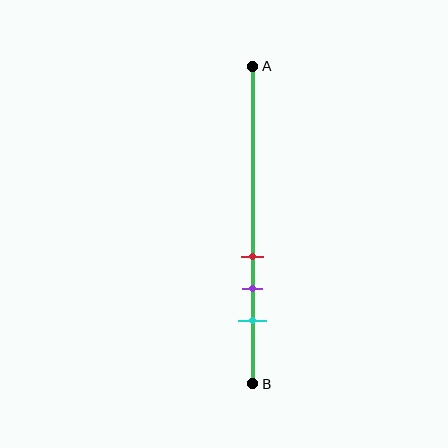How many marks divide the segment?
There are 3 marks dividing the segment.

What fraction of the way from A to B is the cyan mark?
The cyan mark is approximately 80% (0.8) of the way from A to B.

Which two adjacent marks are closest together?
The red and purple marks are the closest adjacent pair.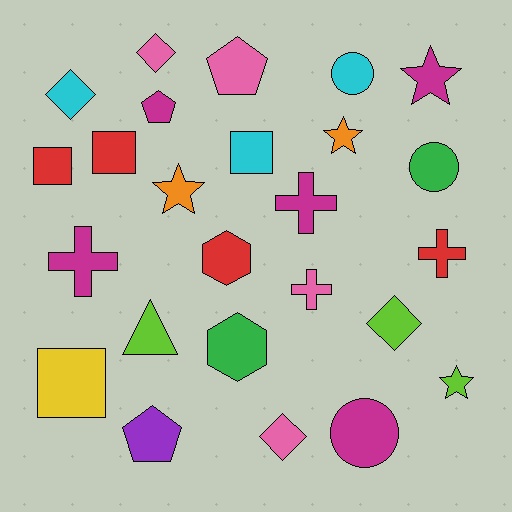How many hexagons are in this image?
There are 2 hexagons.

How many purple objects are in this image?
There is 1 purple object.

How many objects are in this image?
There are 25 objects.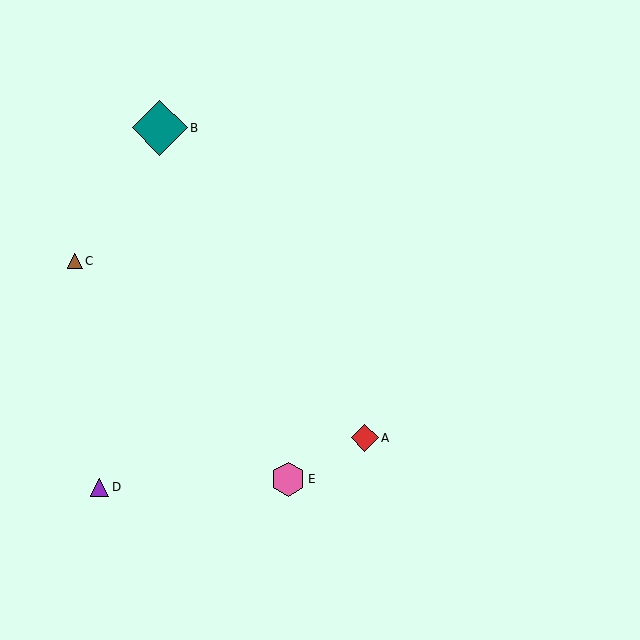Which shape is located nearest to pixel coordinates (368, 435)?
The red diamond (labeled A) at (365, 438) is nearest to that location.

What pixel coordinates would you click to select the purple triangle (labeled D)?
Click at (100, 487) to select the purple triangle D.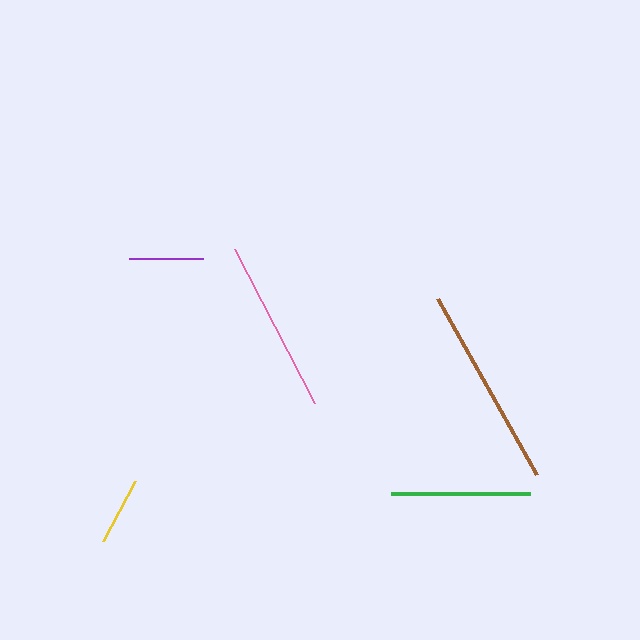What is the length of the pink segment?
The pink segment is approximately 174 pixels long.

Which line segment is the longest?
The brown line is the longest at approximately 202 pixels.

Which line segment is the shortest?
The yellow line is the shortest at approximately 68 pixels.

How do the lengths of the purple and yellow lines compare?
The purple and yellow lines are approximately the same length.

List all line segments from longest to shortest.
From longest to shortest: brown, pink, green, purple, yellow.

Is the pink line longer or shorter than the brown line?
The brown line is longer than the pink line.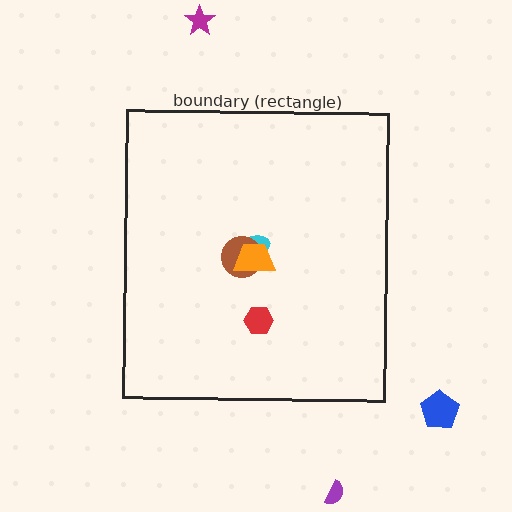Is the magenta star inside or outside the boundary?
Outside.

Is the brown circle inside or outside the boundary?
Inside.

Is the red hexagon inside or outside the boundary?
Inside.